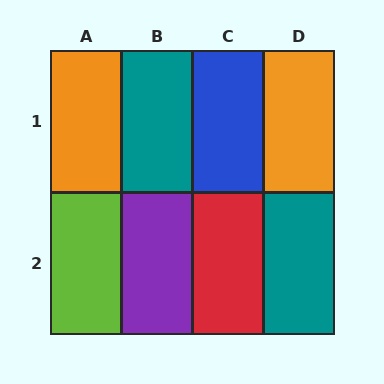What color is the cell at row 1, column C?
Blue.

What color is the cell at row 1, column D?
Orange.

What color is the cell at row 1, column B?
Teal.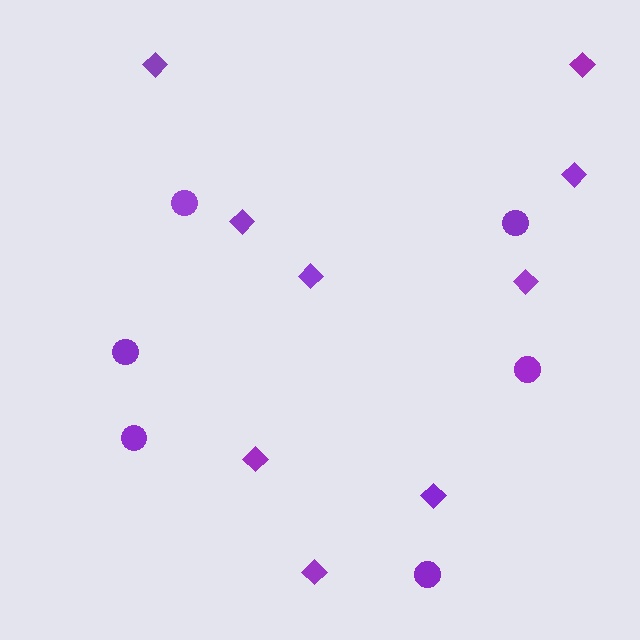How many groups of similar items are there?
There are 2 groups: one group of diamonds (9) and one group of circles (6).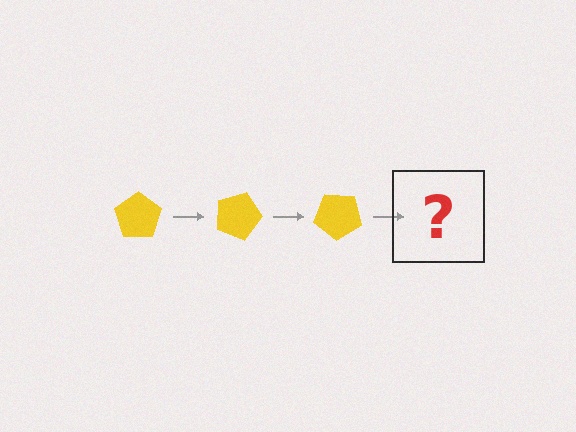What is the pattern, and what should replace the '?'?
The pattern is that the pentagon rotates 20 degrees each step. The '?' should be a yellow pentagon rotated 60 degrees.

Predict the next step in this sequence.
The next step is a yellow pentagon rotated 60 degrees.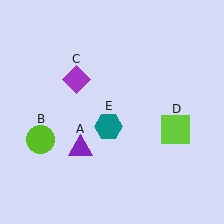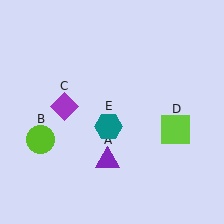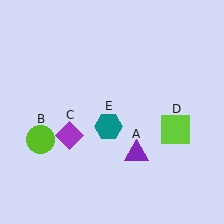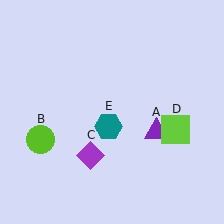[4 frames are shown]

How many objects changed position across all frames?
2 objects changed position: purple triangle (object A), purple diamond (object C).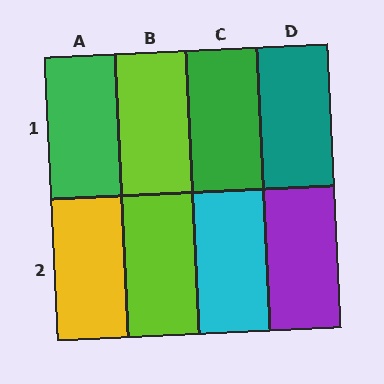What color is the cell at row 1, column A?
Green.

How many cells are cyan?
1 cell is cyan.